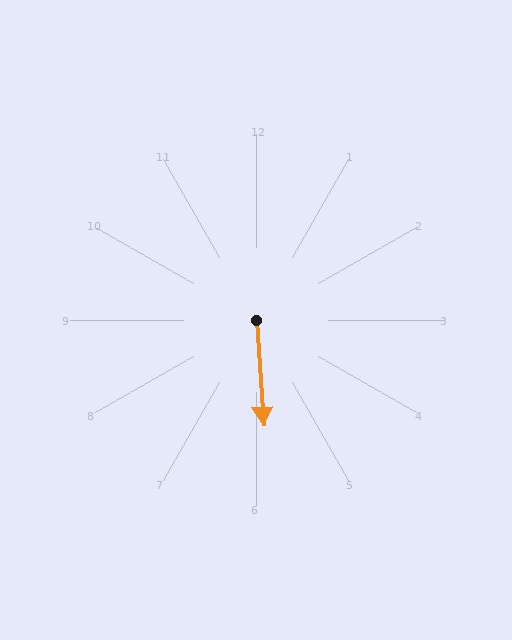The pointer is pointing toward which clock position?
Roughly 6 o'clock.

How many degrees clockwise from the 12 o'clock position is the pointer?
Approximately 176 degrees.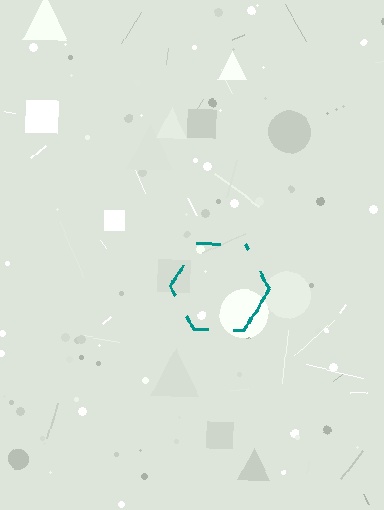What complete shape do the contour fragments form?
The contour fragments form a hexagon.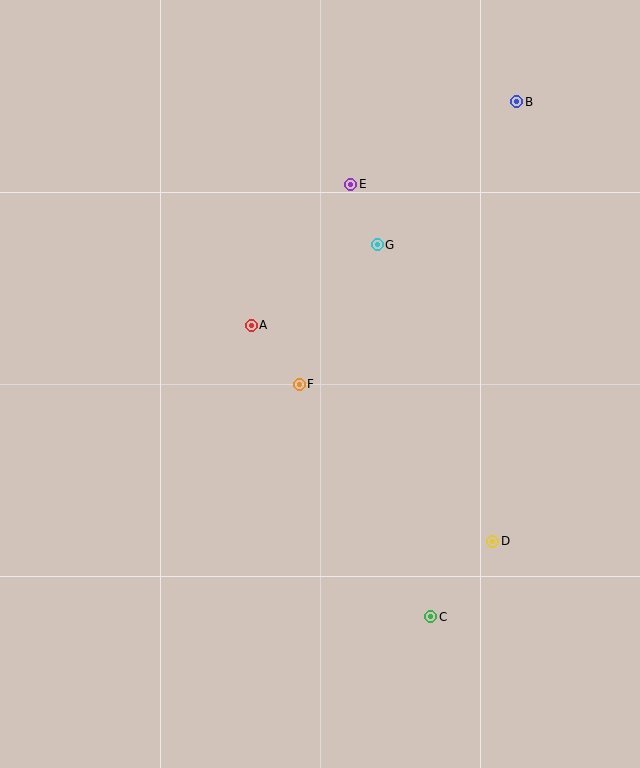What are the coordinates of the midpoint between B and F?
The midpoint between B and F is at (408, 243).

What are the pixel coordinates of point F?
Point F is at (299, 384).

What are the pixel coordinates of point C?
Point C is at (431, 617).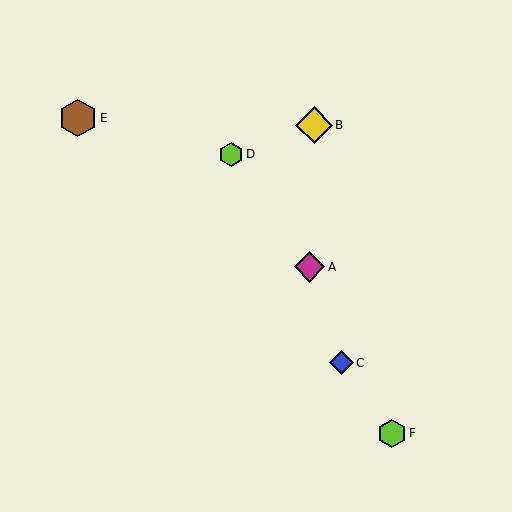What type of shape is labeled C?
Shape C is a blue diamond.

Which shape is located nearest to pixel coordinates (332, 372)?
The blue diamond (labeled C) at (341, 363) is nearest to that location.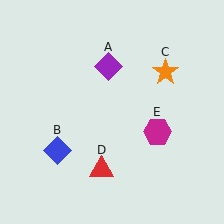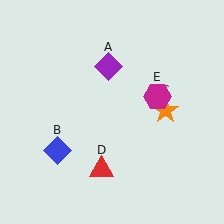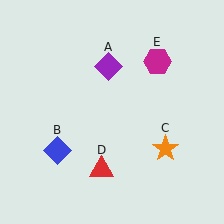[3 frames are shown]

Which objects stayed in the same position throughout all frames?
Purple diamond (object A) and blue diamond (object B) and red triangle (object D) remained stationary.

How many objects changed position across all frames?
2 objects changed position: orange star (object C), magenta hexagon (object E).